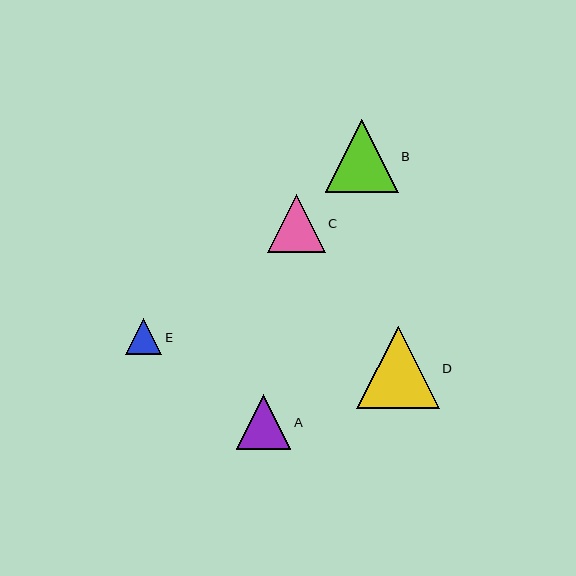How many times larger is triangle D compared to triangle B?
Triangle D is approximately 1.1 times the size of triangle B.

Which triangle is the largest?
Triangle D is the largest with a size of approximately 82 pixels.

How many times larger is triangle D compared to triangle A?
Triangle D is approximately 1.5 times the size of triangle A.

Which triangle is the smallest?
Triangle E is the smallest with a size of approximately 36 pixels.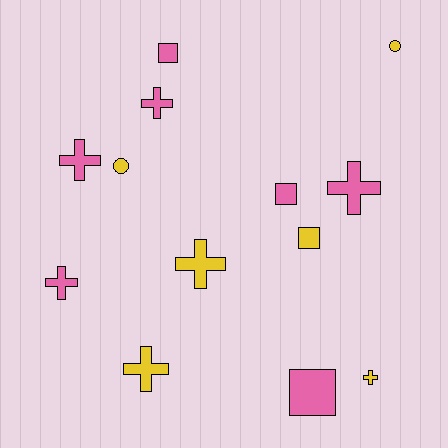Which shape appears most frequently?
Cross, with 7 objects.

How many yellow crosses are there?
There are 3 yellow crosses.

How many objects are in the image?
There are 13 objects.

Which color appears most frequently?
Pink, with 7 objects.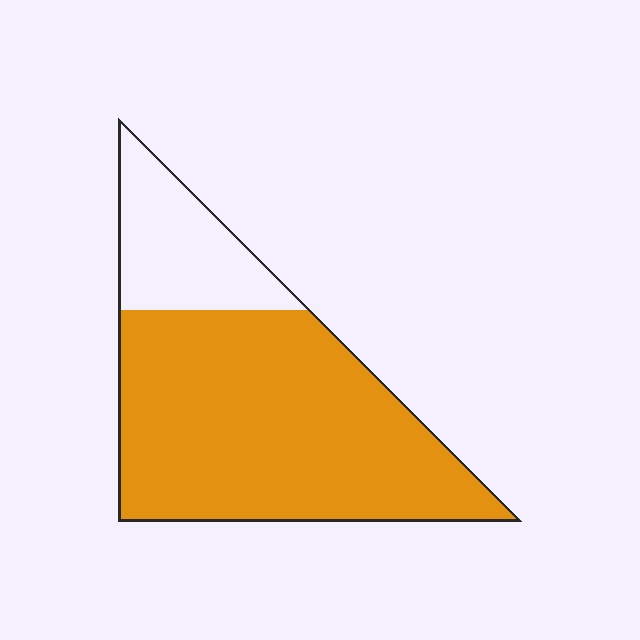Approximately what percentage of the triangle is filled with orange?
Approximately 75%.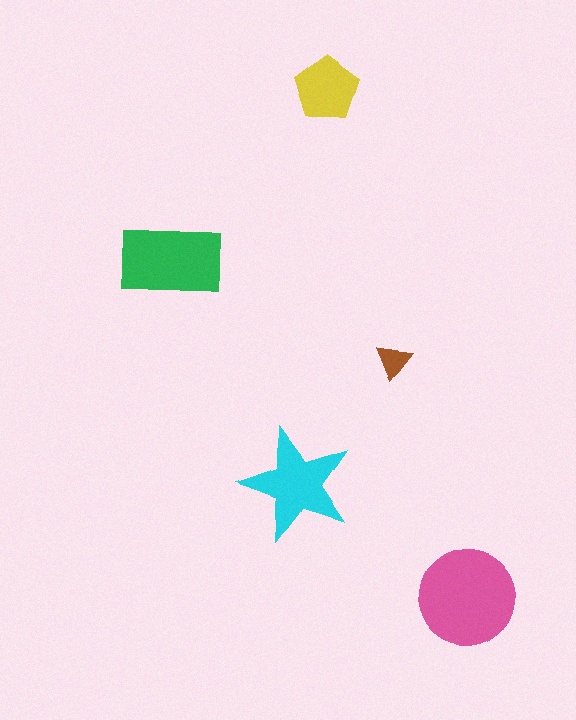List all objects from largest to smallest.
The pink circle, the green rectangle, the cyan star, the yellow pentagon, the brown triangle.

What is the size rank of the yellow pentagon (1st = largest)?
4th.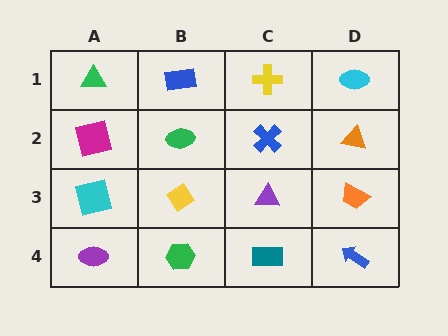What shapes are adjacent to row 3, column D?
An orange triangle (row 2, column D), a blue arrow (row 4, column D), a purple triangle (row 3, column C).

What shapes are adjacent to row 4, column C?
A purple triangle (row 3, column C), a green hexagon (row 4, column B), a blue arrow (row 4, column D).